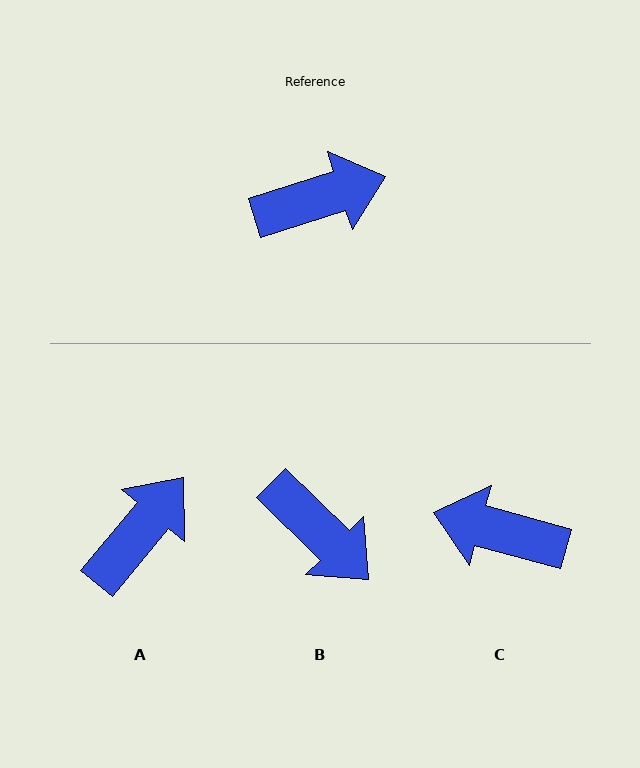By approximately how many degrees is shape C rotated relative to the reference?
Approximately 147 degrees counter-clockwise.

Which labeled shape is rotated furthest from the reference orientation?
C, about 147 degrees away.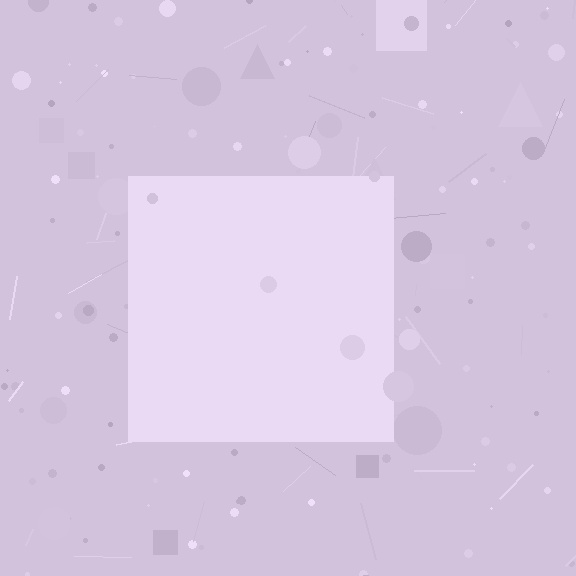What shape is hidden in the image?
A square is hidden in the image.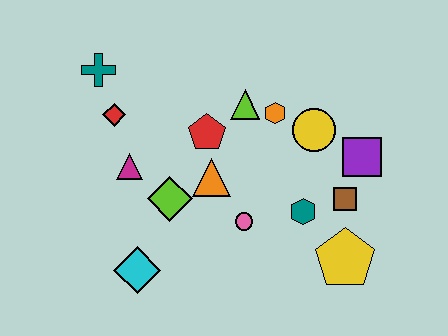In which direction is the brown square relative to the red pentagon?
The brown square is to the right of the red pentagon.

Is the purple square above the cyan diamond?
Yes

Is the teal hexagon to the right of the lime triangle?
Yes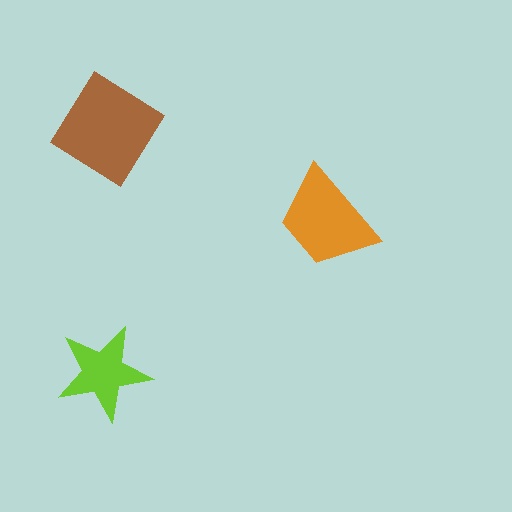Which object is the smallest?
The lime star.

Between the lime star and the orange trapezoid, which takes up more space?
The orange trapezoid.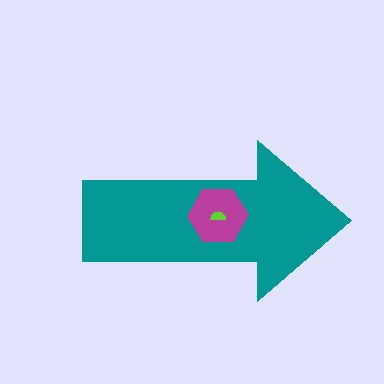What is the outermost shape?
The teal arrow.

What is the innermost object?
The lime semicircle.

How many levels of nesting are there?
3.